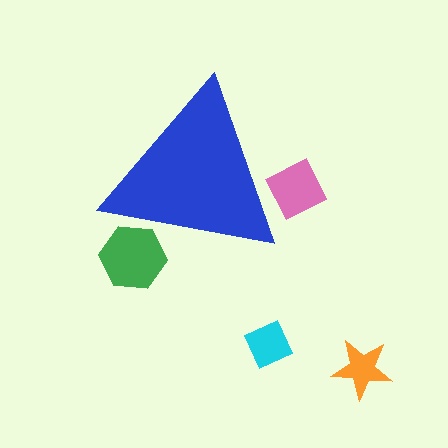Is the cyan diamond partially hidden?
No, the cyan diamond is fully visible.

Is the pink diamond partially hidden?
Yes, the pink diamond is partially hidden behind the blue triangle.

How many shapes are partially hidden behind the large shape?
2 shapes are partially hidden.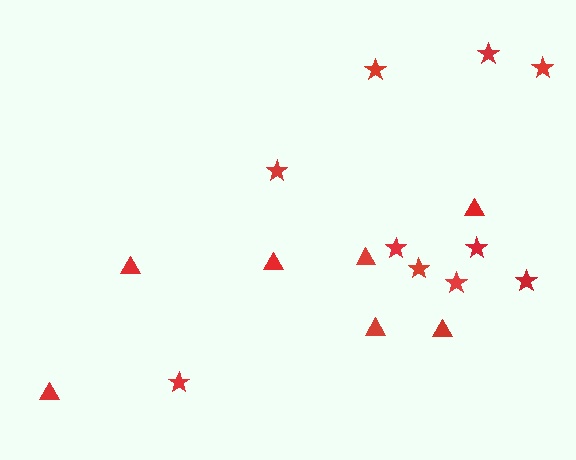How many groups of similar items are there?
There are 2 groups: one group of stars (10) and one group of triangles (7).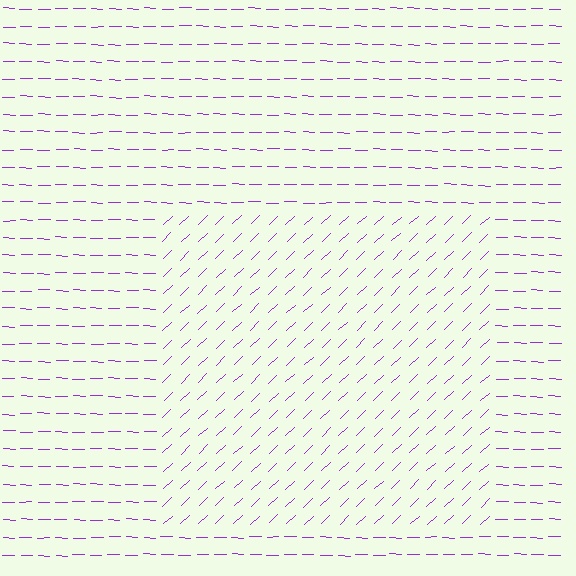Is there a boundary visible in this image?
Yes, there is a texture boundary formed by a change in line orientation.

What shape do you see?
I see a rectangle.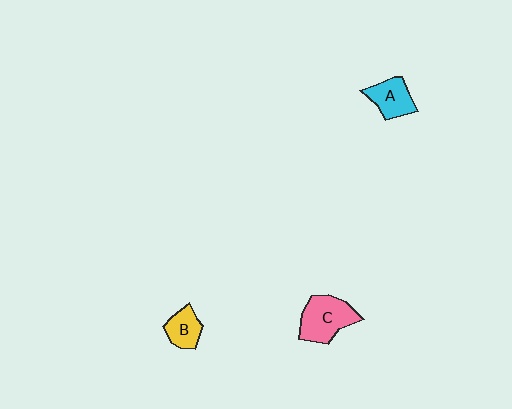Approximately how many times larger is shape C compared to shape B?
Approximately 1.7 times.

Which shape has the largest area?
Shape C (pink).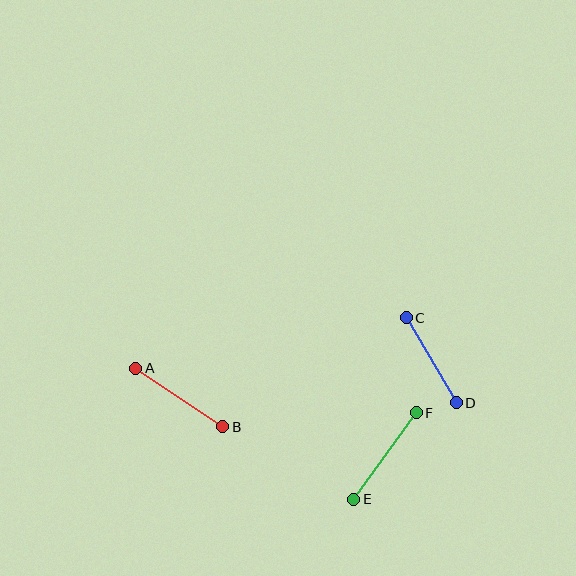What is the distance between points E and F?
The distance is approximately 106 pixels.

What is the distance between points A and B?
The distance is approximately 105 pixels.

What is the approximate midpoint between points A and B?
The midpoint is at approximately (179, 398) pixels.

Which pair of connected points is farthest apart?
Points E and F are farthest apart.